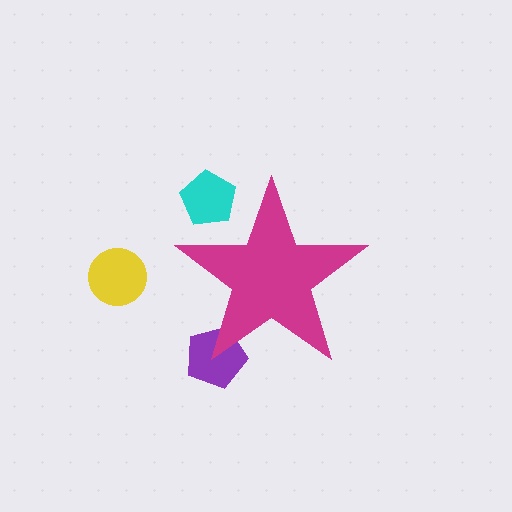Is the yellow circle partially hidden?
No, the yellow circle is fully visible.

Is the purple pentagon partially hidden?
Yes, the purple pentagon is partially hidden behind the magenta star.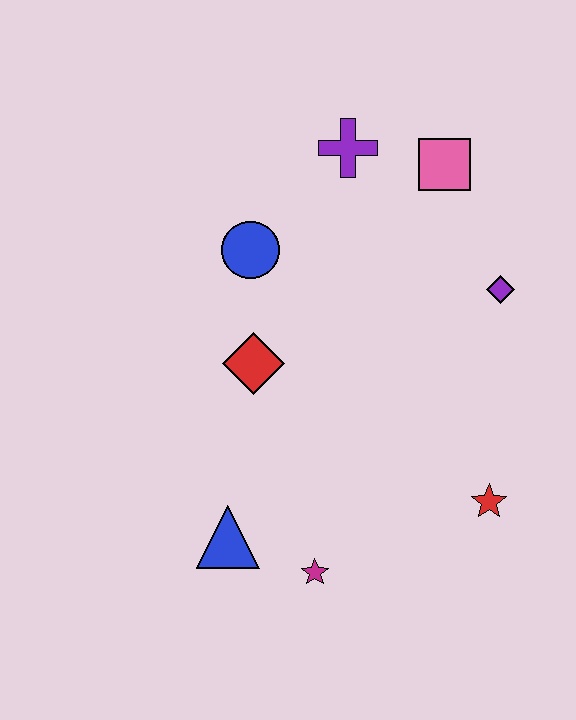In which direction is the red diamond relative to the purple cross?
The red diamond is below the purple cross.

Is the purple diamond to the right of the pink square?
Yes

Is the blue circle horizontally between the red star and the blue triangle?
Yes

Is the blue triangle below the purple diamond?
Yes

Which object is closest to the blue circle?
The red diamond is closest to the blue circle.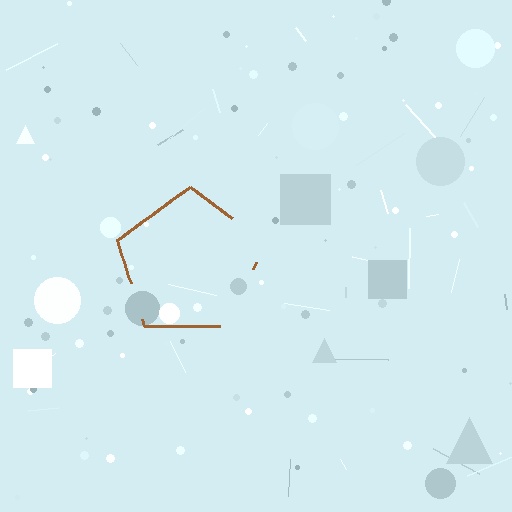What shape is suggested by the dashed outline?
The dashed outline suggests a pentagon.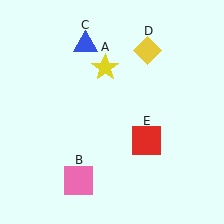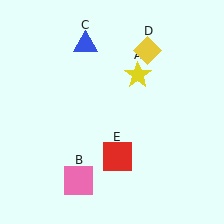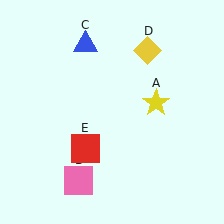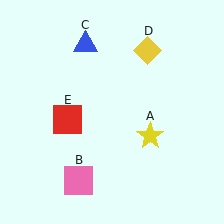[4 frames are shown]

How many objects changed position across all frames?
2 objects changed position: yellow star (object A), red square (object E).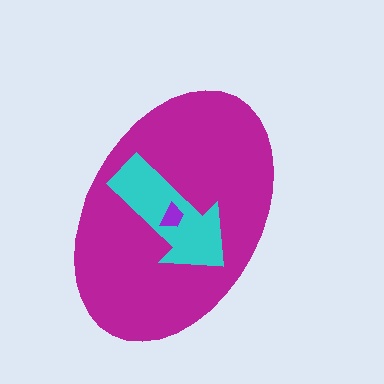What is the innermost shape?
The purple trapezoid.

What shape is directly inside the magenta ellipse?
The cyan arrow.